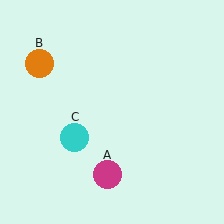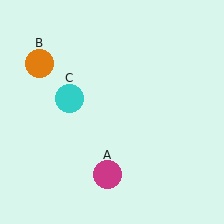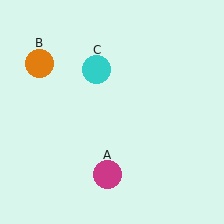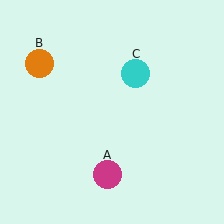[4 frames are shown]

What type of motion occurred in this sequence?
The cyan circle (object C) rotated clockwise around the center of the scene.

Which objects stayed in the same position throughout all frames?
Magenta circle (object A) and orange circle (object B) remained stationary.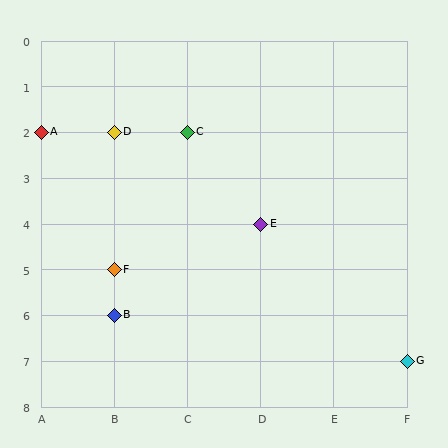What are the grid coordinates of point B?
Point B is at grid coordinates (B, 6).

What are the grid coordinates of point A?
Point A is at grid coordinates (A, 2).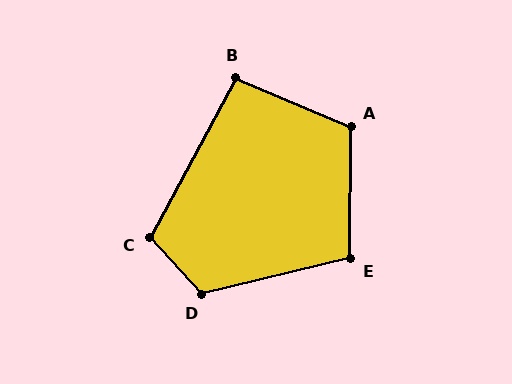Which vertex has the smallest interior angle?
B, at approximately 96 degrees.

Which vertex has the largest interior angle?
D, at approximately 119 degrees.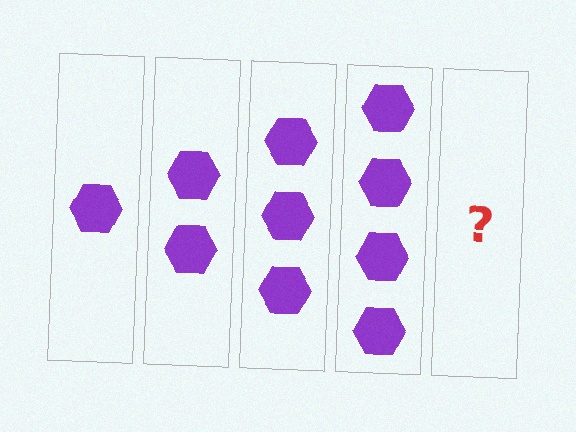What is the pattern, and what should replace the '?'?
The pattern is that each step adds one more hexagon. The '?' should be 5 hexagons.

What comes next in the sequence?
The next element should be 5 hexagons.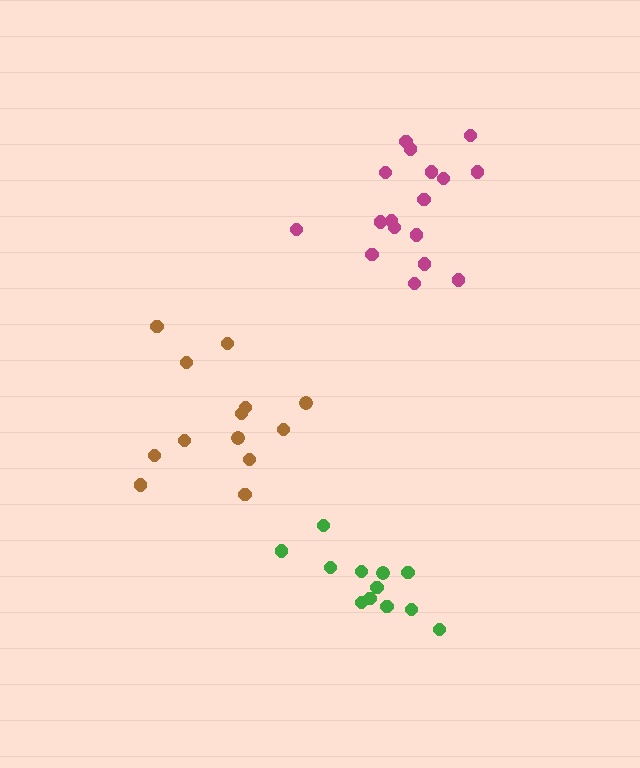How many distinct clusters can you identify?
There are 3 distinct clusters.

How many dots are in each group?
Group 1: 17 dots, Group 2: 12 dots, Group 3: 13 dots (42 total).